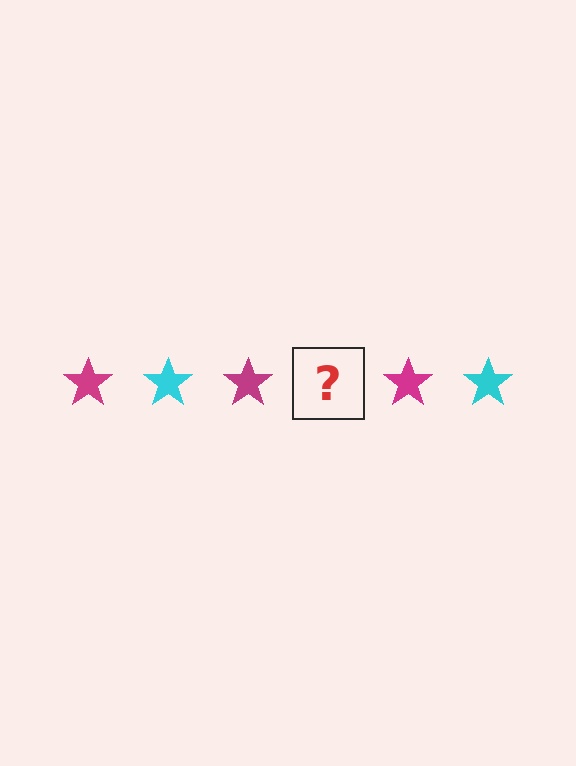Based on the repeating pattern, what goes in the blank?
The blank should be a cyan star.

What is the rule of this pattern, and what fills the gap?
The rule is that the pattern cycles through magenta, cyan stars. The gap should be filled with a cyan star.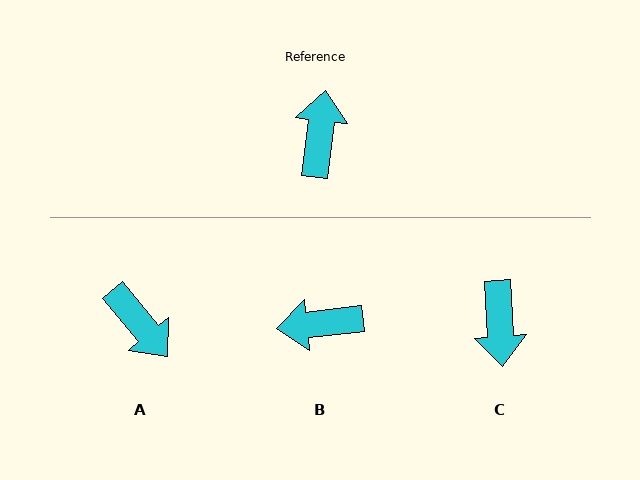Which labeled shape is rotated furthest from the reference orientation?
C, about 169 degrees away.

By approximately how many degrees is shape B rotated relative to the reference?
Approximately 103 degrees counter-clockwise.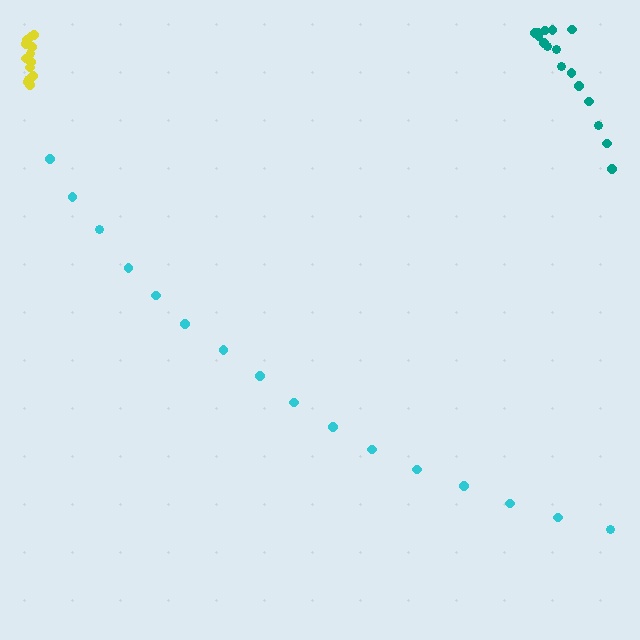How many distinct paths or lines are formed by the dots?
There are 3 distinct paths.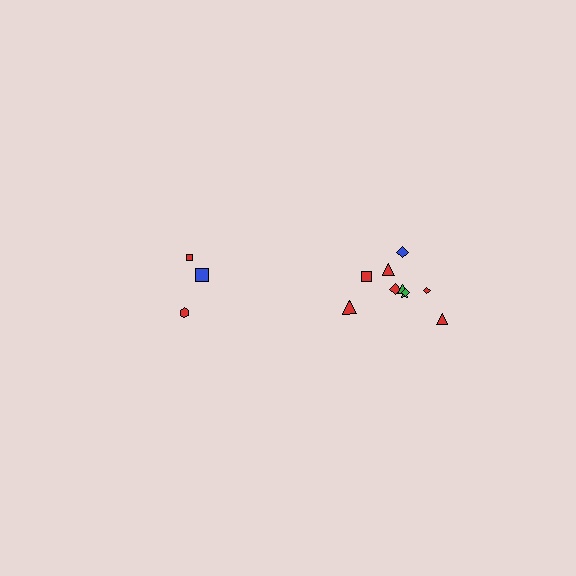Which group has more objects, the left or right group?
The right group.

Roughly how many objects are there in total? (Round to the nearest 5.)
Roughly 15 objects in total.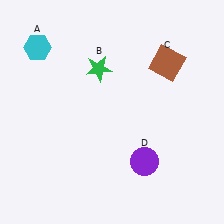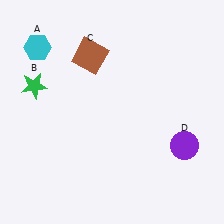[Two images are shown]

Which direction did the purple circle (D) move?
The purple circle (D) moved right.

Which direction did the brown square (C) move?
The brown square (C) moved left.